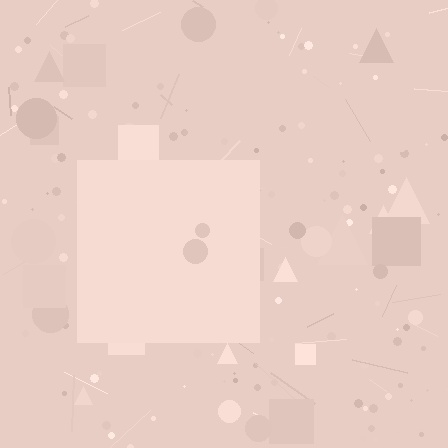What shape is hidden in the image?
A square is hidden in the image.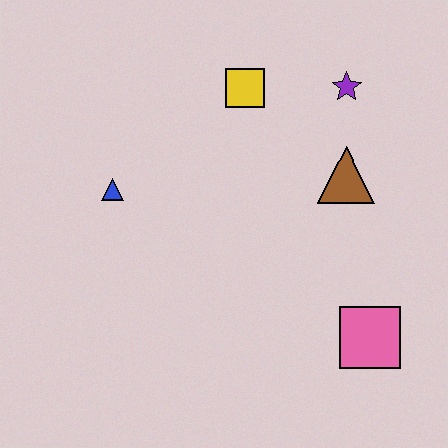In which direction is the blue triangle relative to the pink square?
The blue triangle is to the left of the pink square.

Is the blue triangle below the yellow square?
Yes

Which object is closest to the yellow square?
The purple star is closest to the yellow square.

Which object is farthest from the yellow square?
The pink square is farthest from the yellow square.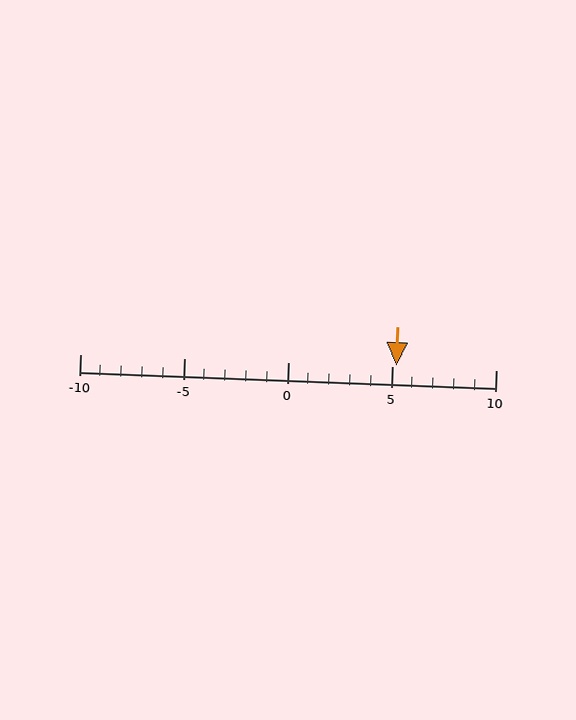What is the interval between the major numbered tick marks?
The major tick marks are spaced 5 units apart.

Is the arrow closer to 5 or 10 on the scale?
The arrow is closer to 5.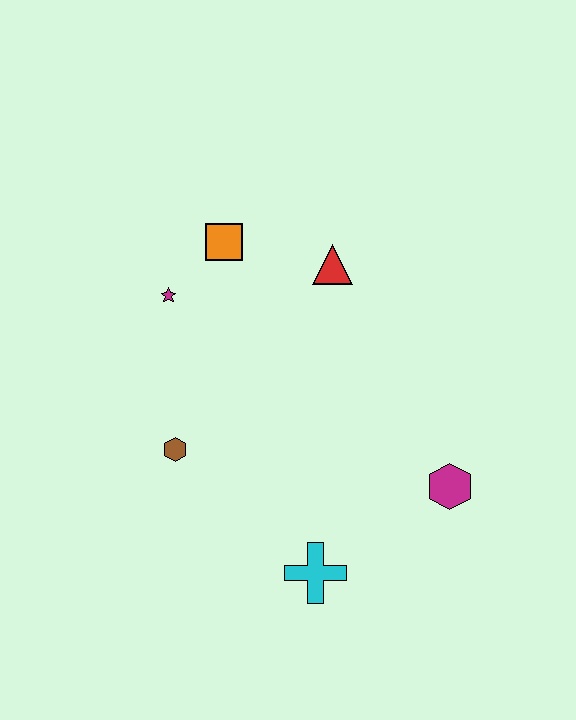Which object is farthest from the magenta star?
The magenta hexagon is farthest from the magenta star.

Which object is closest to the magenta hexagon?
The cyan cross is closest to the magenta hexagon.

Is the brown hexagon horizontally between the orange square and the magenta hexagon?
No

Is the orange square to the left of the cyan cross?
Yes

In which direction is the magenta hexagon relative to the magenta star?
The magenta hexagon is to the right of the magenta star.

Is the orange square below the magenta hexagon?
No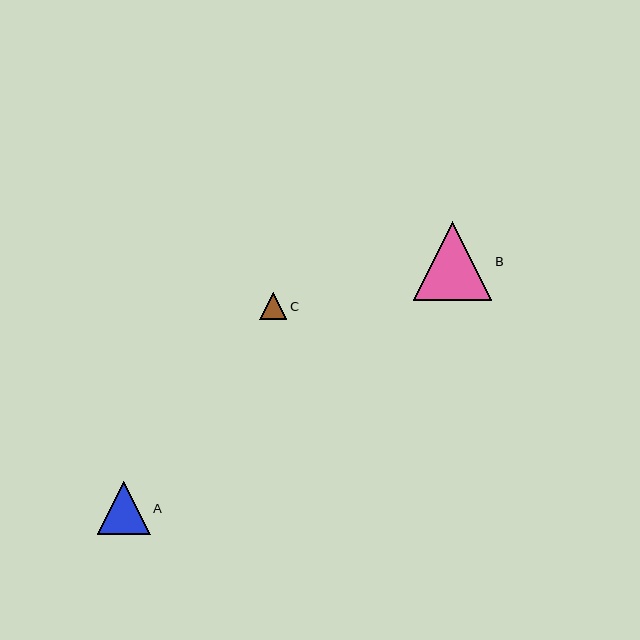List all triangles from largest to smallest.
From largest to smallest: B, A, C.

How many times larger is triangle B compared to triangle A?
Triangle B is approximately 1.5 times the size of triangle A.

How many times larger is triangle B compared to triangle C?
Triangle B is approximately 2.9 times the size of triangle C.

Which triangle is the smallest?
Triangle C is the smallest with a size of approximately 27 pixels.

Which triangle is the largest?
Triangle B is the largest with a size of approximately 78 pixels.